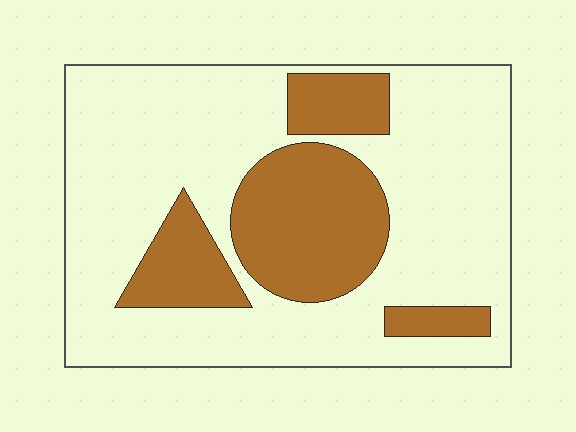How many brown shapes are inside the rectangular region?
4.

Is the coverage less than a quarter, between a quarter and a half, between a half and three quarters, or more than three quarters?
Between a quarter and a half.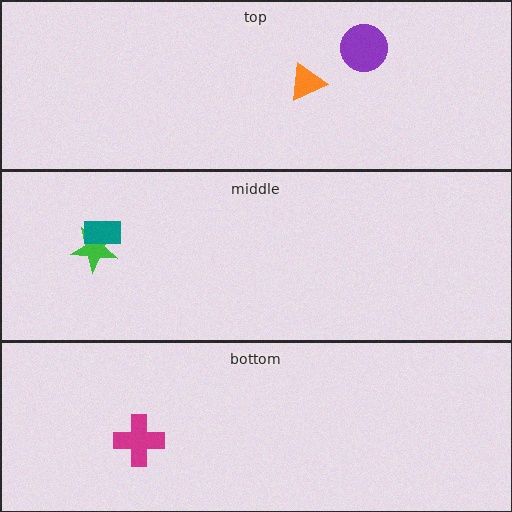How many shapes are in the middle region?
2.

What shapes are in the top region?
The orange triangle, the purple circle.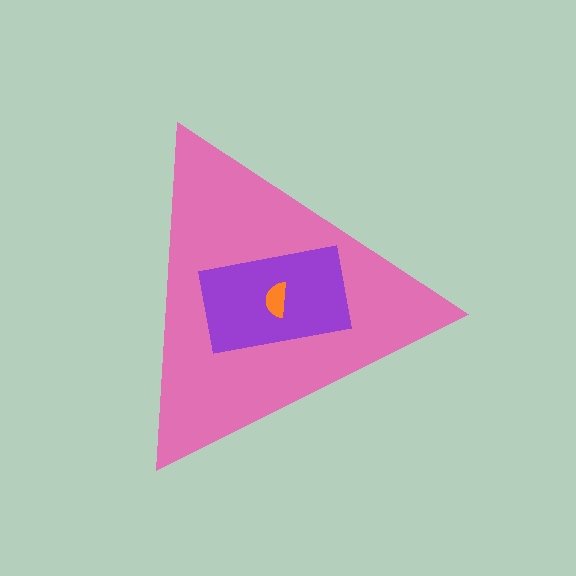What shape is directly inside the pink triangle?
The purple rectangle.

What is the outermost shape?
The pink triangle.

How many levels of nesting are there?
3.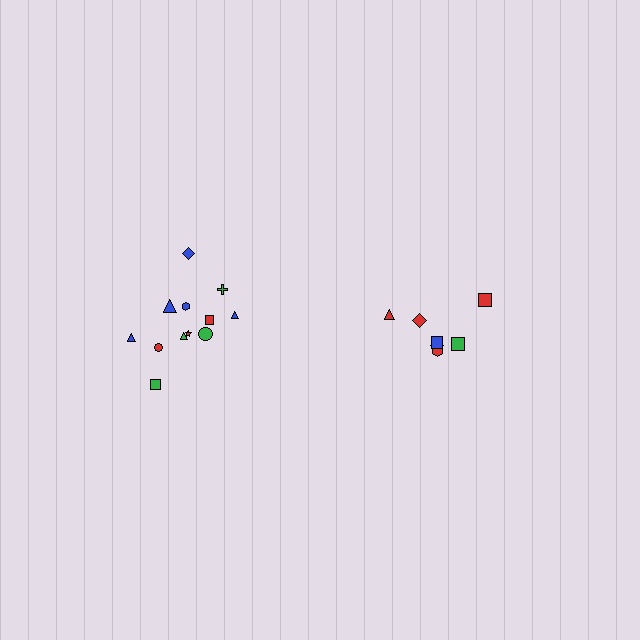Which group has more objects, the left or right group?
The left group.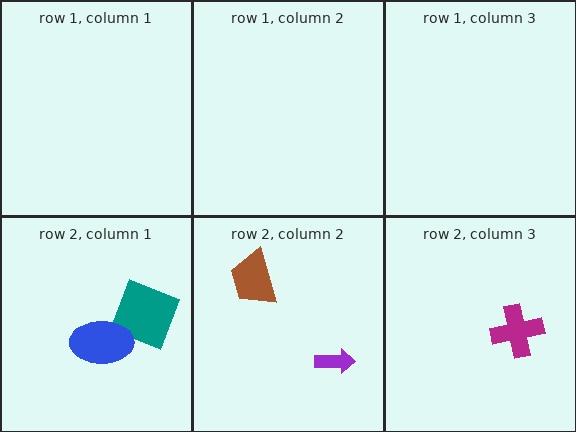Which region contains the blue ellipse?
The row 2, column 1 region.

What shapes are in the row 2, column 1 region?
The teal square, the blue ellipse.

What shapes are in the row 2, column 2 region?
The purple arrow, the brown trapezoid.